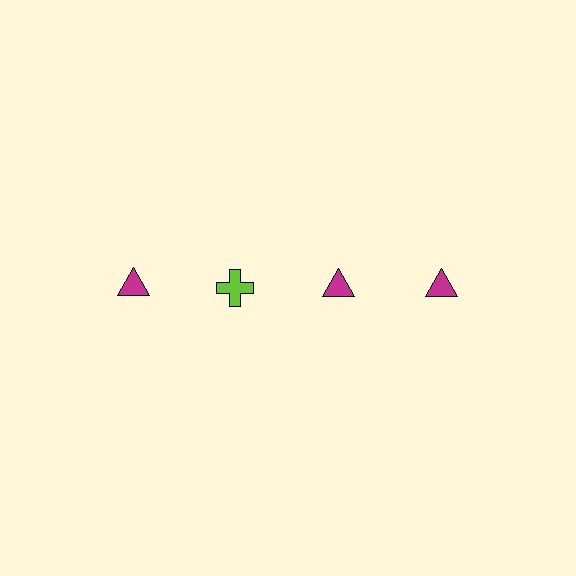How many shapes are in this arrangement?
There are 4 shapes arranged in a grid pattern.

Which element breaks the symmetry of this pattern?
The lime cross in the top row, second from left column breaks the symmetry. All other shapes are magenta triangles.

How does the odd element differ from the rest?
It differs in both color (lime instead of magenta) and shape (cross instead of triangle).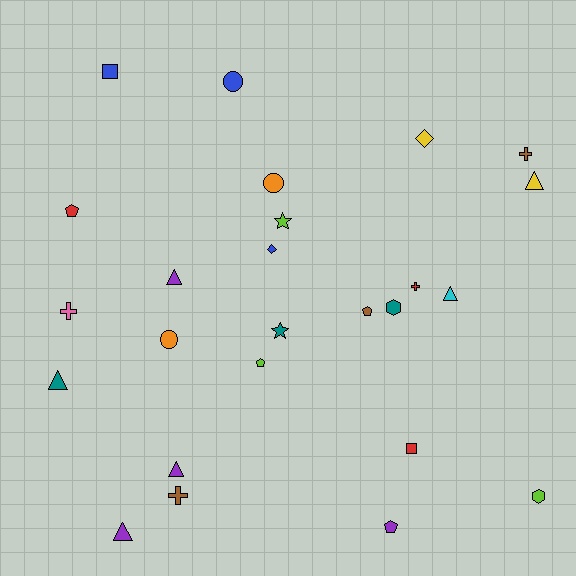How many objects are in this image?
There are 25 objects.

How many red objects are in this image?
There are 3 red objects.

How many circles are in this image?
There are 3 circles.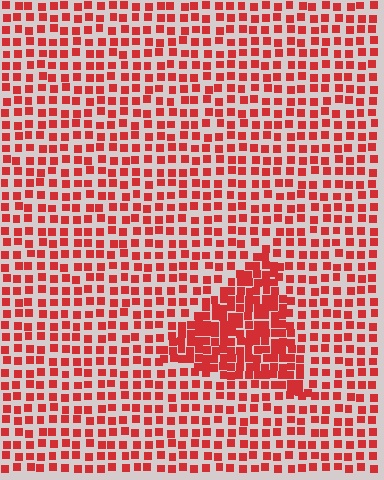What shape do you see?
I see a triangle.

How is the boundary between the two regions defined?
The boundary is defined by a change in element density (approximately 2.0x ratio). All elements are the same color, size, and shape.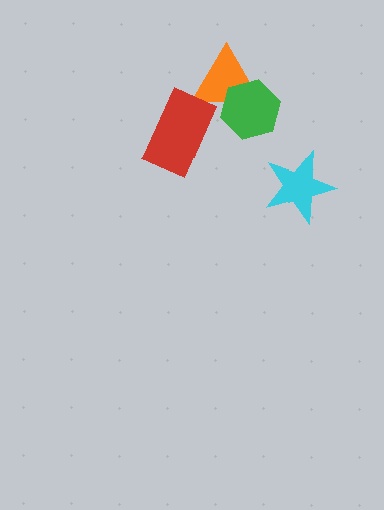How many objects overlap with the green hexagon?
1 object overlaps with the green hexagon.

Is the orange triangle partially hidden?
Yes, it is partially covered by another shape.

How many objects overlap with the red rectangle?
1 object overlaps with the red rectangle.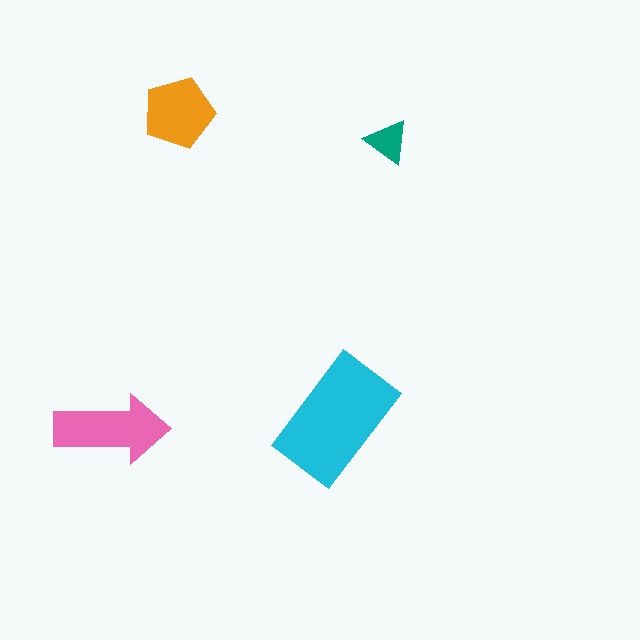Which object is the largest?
The cyan rectangle.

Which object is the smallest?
The teal triangle.